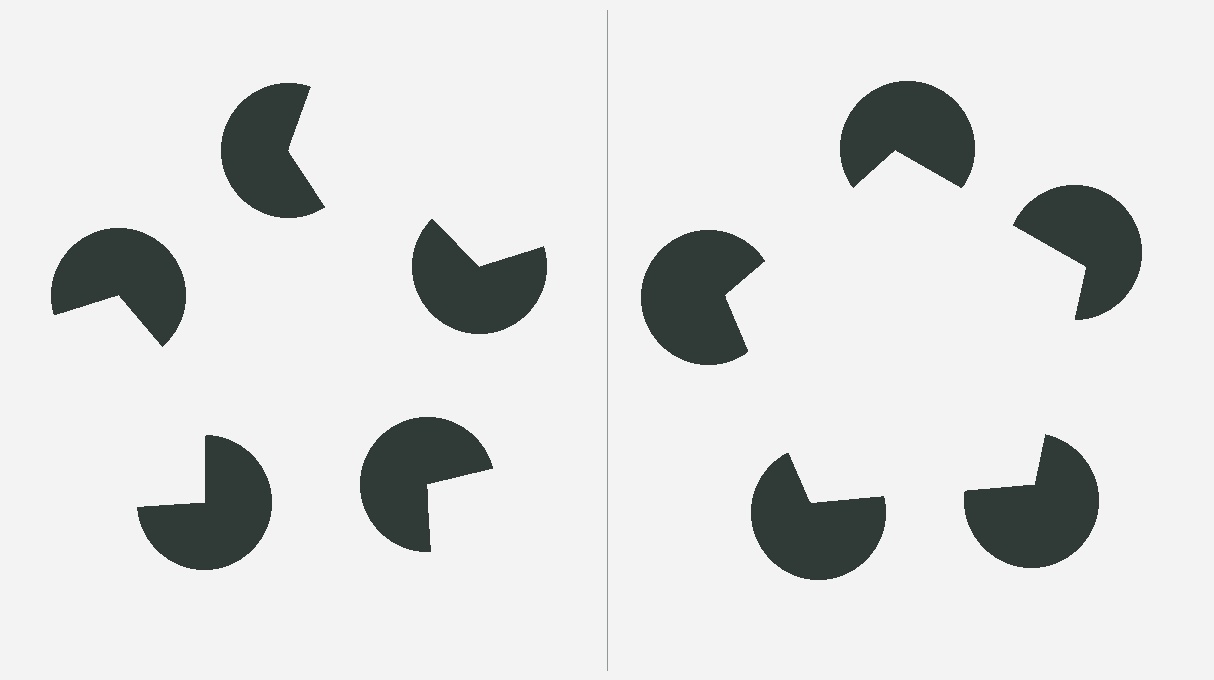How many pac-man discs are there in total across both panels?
10 — 5 on each side.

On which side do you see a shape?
An illusory pentagon appears on the right side. On the left side the wedge cuts are rotated, so no coherent shape forms.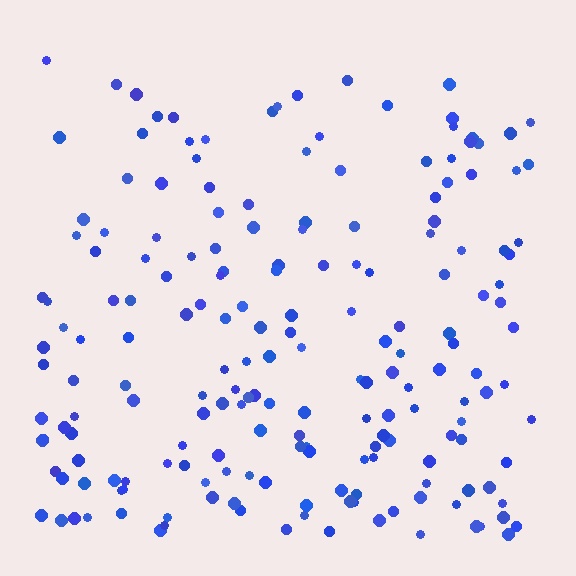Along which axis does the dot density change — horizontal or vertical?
Vertical.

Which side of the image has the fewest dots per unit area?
The top.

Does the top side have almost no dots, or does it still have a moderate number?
Still a moderate number, just noticeably fewer than the bottom.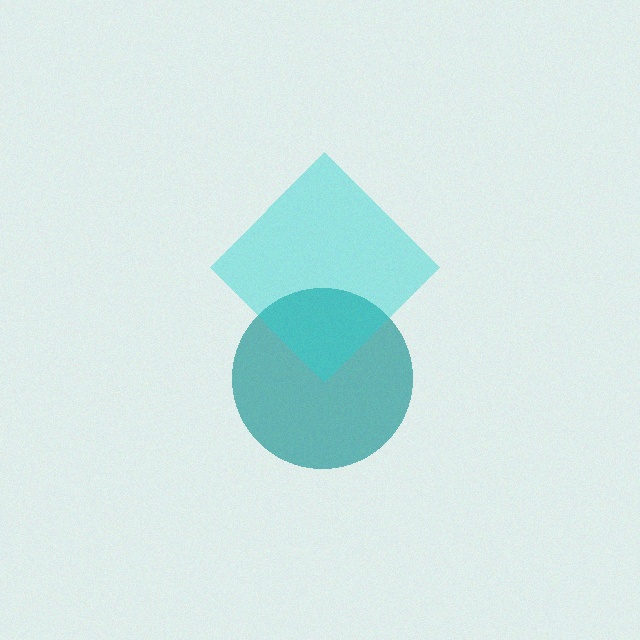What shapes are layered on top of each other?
The layered shapes are: a teal circle, a cyan diamond.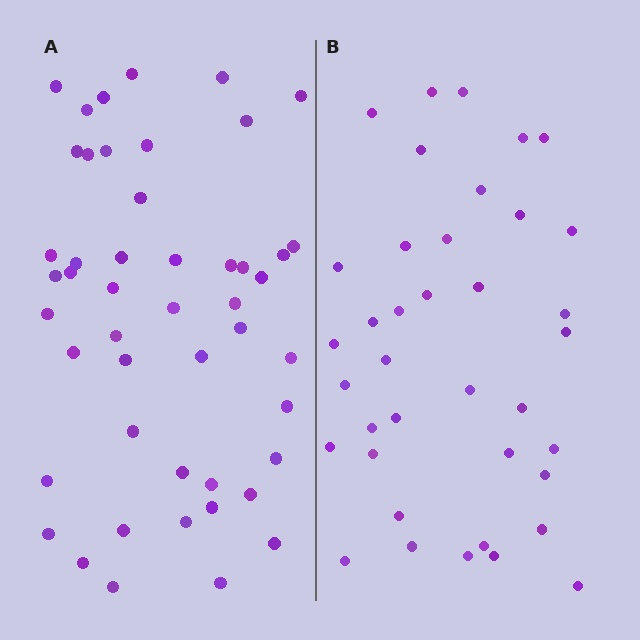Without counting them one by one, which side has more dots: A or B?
Region A (the left region) has more dots.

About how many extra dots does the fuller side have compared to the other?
Region A has roughly 10 or so more dots than region B.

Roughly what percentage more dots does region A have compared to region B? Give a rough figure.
About 25% more.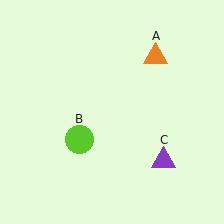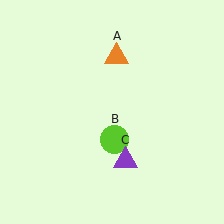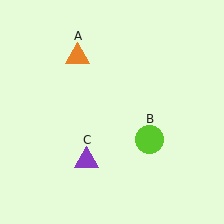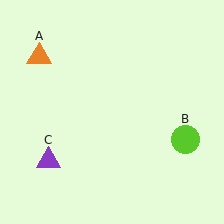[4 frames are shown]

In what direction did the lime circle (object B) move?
The lime circle (object B) moved right.